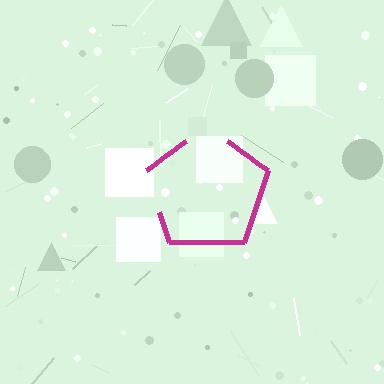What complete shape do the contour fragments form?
The contour fragments form a pentagon.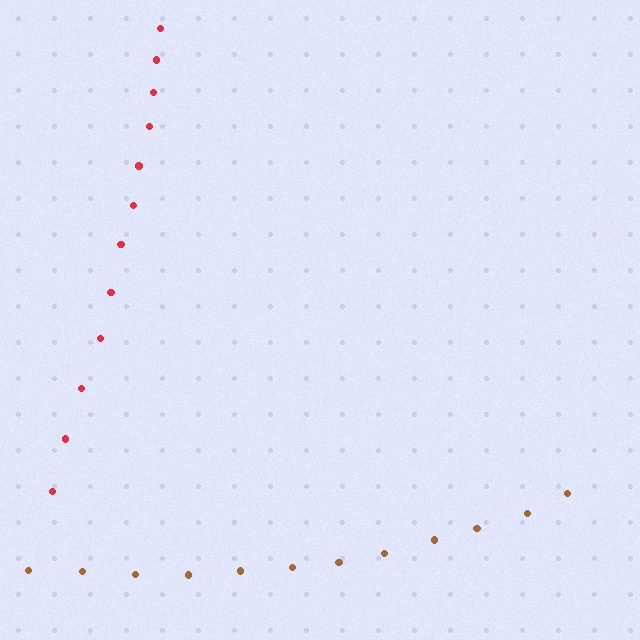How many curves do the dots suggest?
There are 2 distinct paths.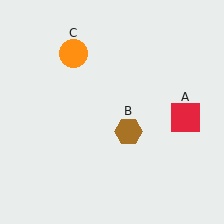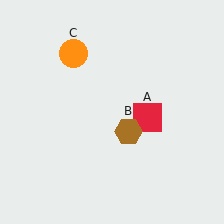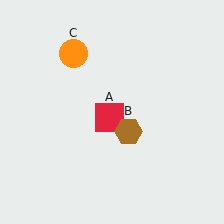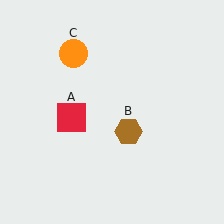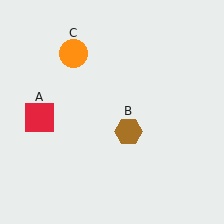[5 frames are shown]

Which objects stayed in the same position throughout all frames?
Brown hexagon (object B) and orange circle (object C) remained stationary.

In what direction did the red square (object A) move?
The red square (object A) moved left.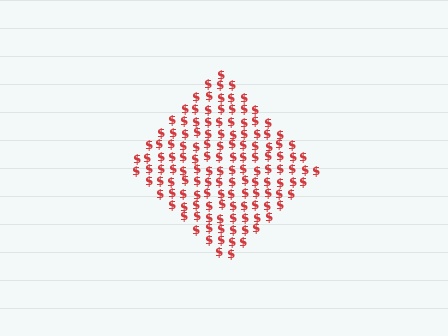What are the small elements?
The small elements are dollar signs.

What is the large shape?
The large shape is a diamond.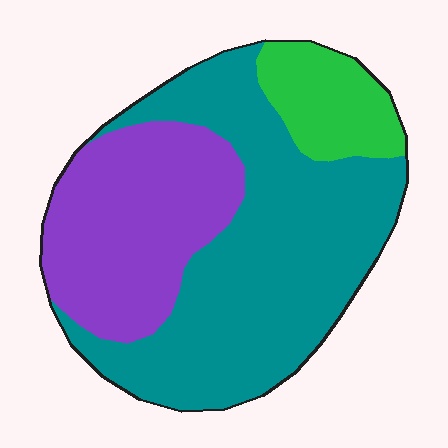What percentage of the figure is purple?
Purple takes up between a sixth and a third of the figure.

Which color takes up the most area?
Teal, at roughly 55%.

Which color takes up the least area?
Green, at roughly 15%.